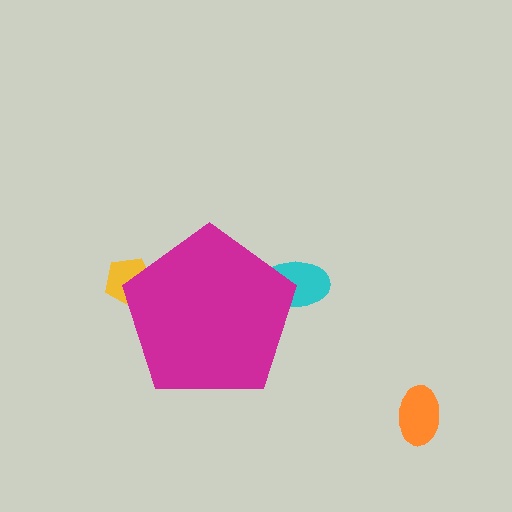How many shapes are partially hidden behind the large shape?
2 shapes are partially hidden.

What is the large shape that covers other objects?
A magenta pentagon.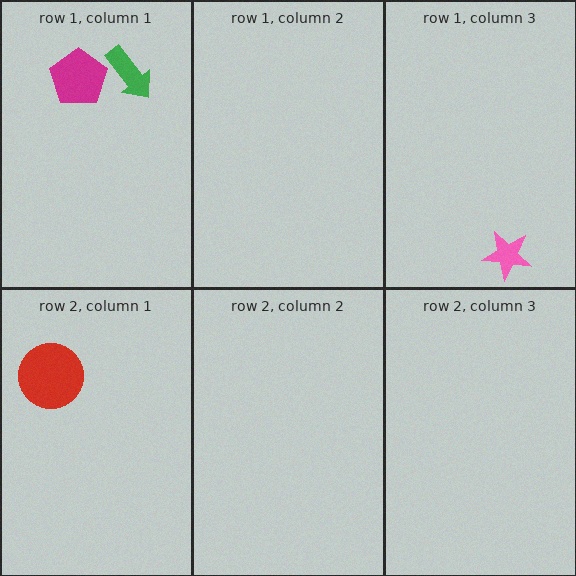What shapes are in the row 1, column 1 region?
The green arrow, the magenta pentagon.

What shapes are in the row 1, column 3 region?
The pink star.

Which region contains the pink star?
The row 1, column 3 region.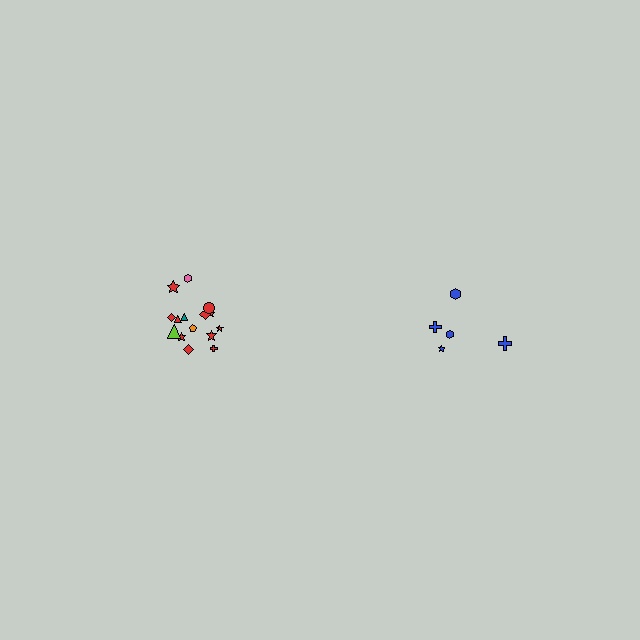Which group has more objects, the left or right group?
The left group.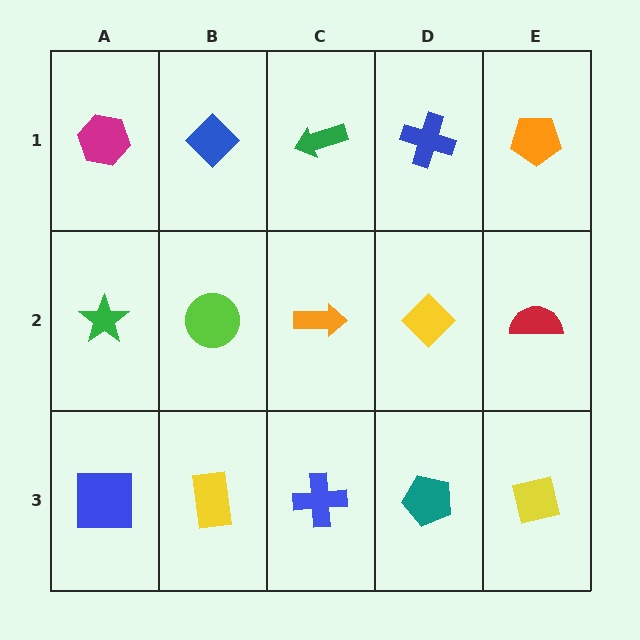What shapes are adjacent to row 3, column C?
An orange arrow (row 2, column C), a yellow rectangle (row 3, column B), a teal pentagon (row 3, column D).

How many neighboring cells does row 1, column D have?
3.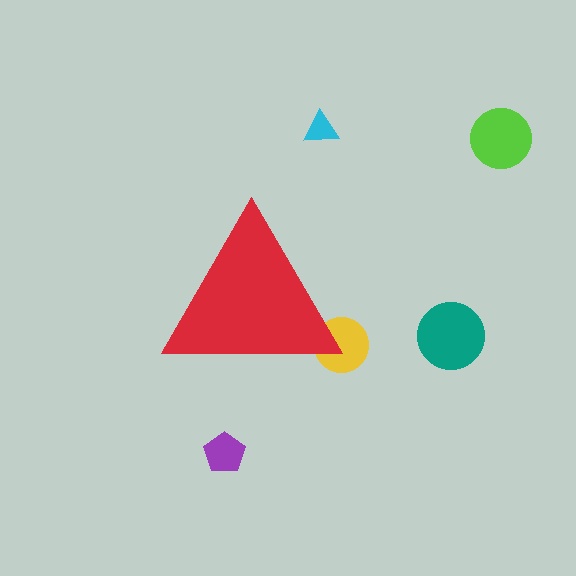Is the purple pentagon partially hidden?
No, the purple pentagon is fully visible.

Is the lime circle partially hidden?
No, the lime circle is fully visible.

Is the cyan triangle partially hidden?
No, the cyan triangle is fully visible.